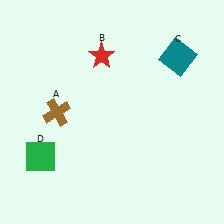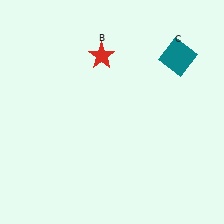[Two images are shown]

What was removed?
The brown cross (A), the green square (D) were removed in Image 2.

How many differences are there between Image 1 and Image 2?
There are 2 differences between the two images.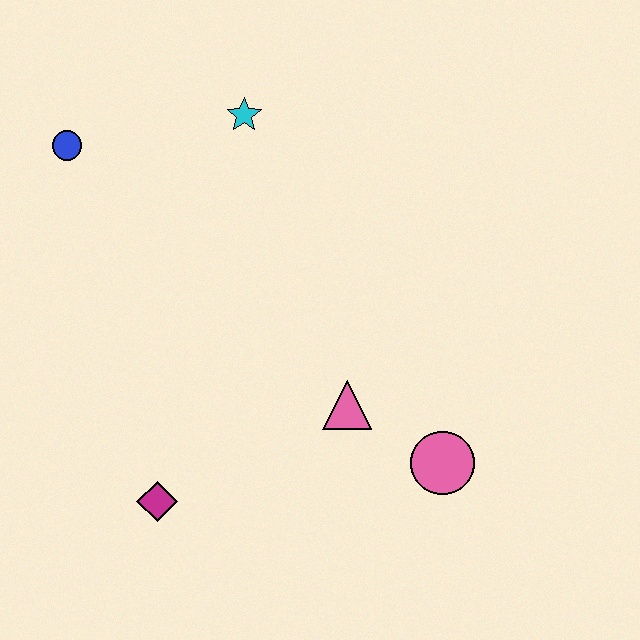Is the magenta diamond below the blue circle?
Yes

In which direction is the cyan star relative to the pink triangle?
The cyan star is above the pink triangle.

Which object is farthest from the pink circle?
The blue circle is farthest from the pink circle.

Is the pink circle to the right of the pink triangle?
Yes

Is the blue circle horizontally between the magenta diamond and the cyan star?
No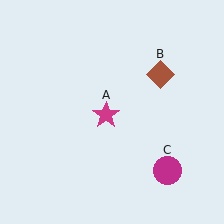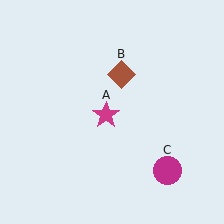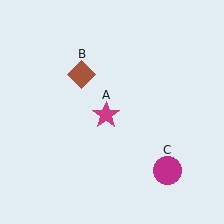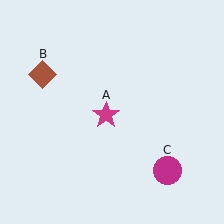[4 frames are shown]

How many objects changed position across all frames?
1 object changed position: brown diamond (object B).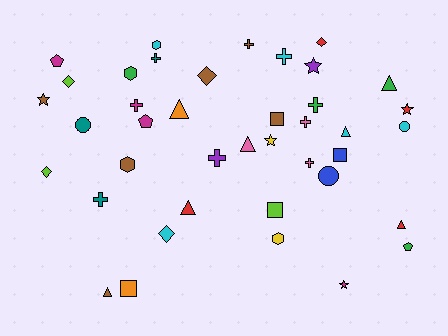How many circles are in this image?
There are 3 circles.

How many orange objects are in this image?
There are 2 orange objects.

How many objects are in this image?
There are 40 objects.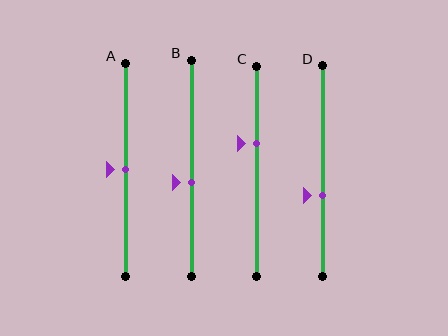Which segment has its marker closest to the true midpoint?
Segment A has its marker closest to the true midpoint.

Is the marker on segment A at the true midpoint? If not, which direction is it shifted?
Yes, the marker on segment A is at the true midpoint.